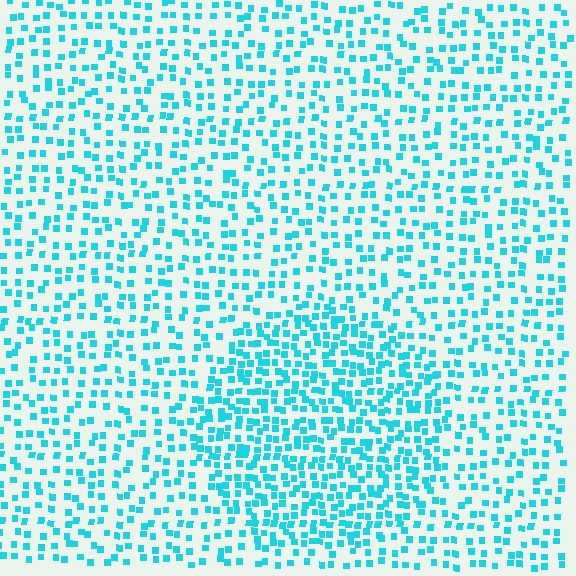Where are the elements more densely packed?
The elements are more densely packed inside the circle boundary.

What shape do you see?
I see a circle.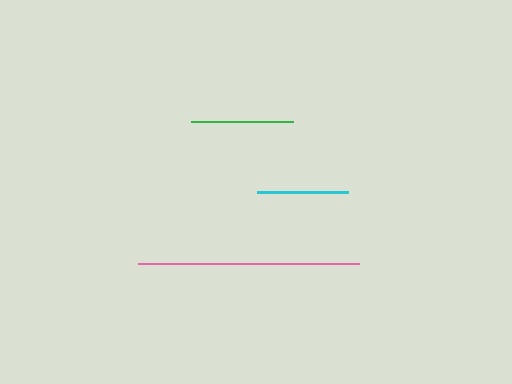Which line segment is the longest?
The pink line is the longest at approximately 220 pixels.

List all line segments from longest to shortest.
From longest to shortest: pink, green, cyan.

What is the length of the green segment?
The green segment is approximately 102 pixels long.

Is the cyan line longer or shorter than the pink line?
The pink line is longer than the cyan line.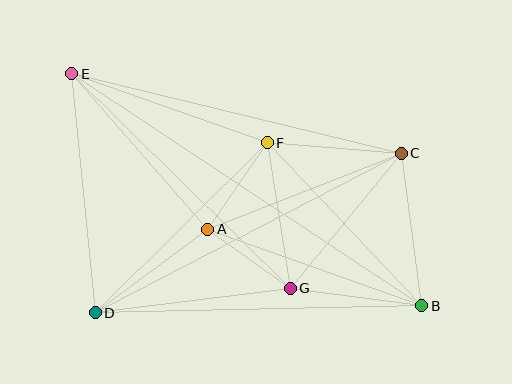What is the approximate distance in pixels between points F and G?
The distance between F and G is approximately 147 pixels.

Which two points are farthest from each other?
Points B and E are farthest from each other.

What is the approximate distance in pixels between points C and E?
The distance between C and E is approximately 338 pixels.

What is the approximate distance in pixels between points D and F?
The distance between D and F is approximately 242 pixels.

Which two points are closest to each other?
Points A and G are closest to each other.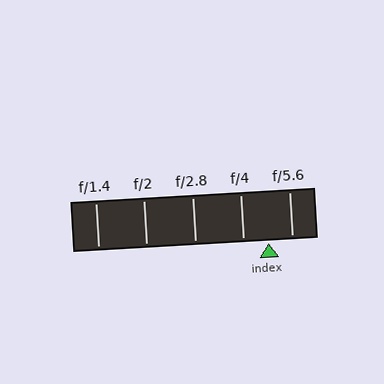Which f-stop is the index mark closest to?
The index mark is closest to f/5.6.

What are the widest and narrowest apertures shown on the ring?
The widest aperture shown is f/1.4 and the narrowest is f/5.6.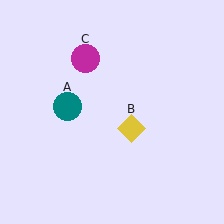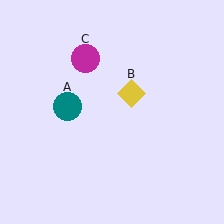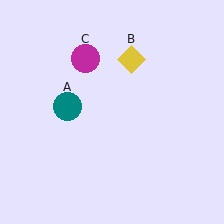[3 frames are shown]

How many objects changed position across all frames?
1 object changed position: yellow diamond (object B).